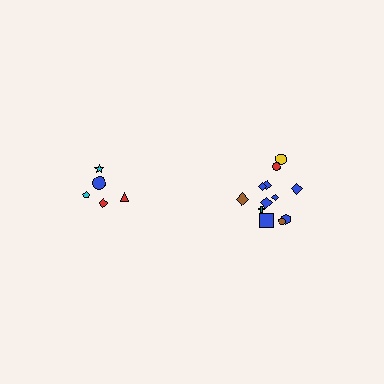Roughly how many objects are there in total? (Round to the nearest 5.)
Roughly 15 objects in total.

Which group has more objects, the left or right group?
The right group.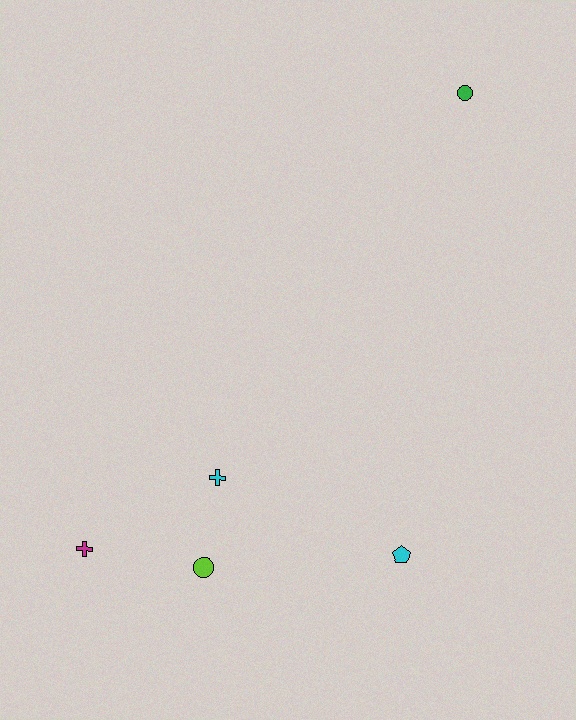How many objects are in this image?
There are 5 objects.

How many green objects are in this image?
There is 1 green object.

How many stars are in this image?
There are no stars.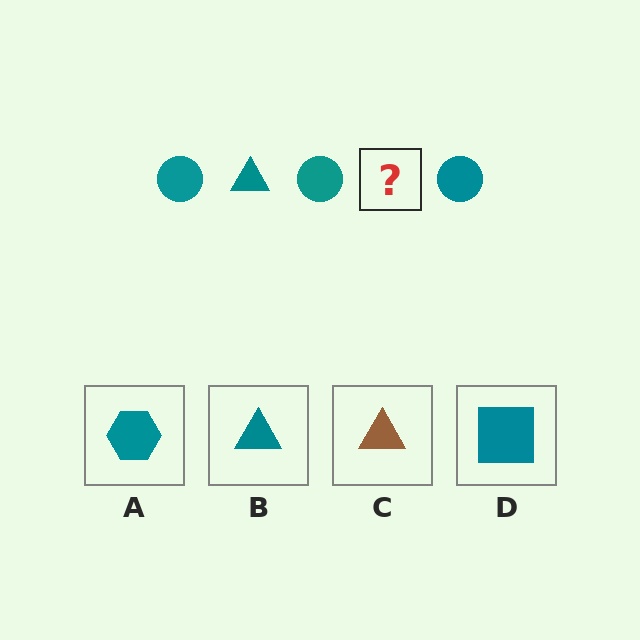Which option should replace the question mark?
Option B.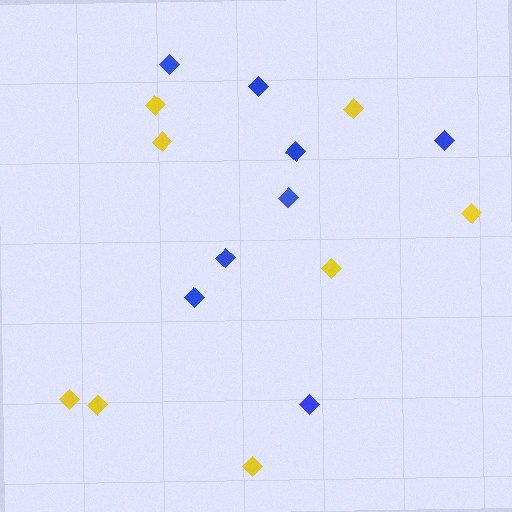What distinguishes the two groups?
There are 2 groups: one group of blue diamonds (8) and one group of yellow diamonds (8).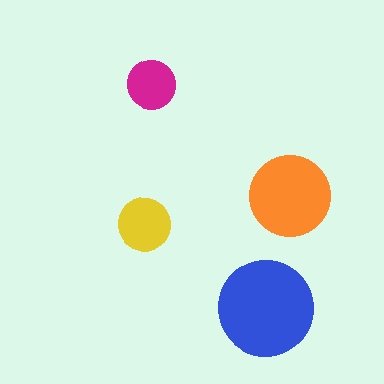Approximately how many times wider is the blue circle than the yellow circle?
About 2 times wider.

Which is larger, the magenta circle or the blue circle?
The blue one.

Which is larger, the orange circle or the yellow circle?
The orange one.